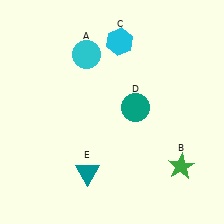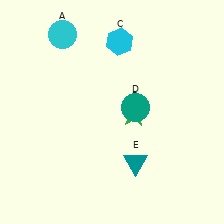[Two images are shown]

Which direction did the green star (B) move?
The green star (B) moved up.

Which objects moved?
The objects that moved are: the cyan circle (A), the green star (B), the teal triangle (E).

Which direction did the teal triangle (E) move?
The teal triangle (E) moved right.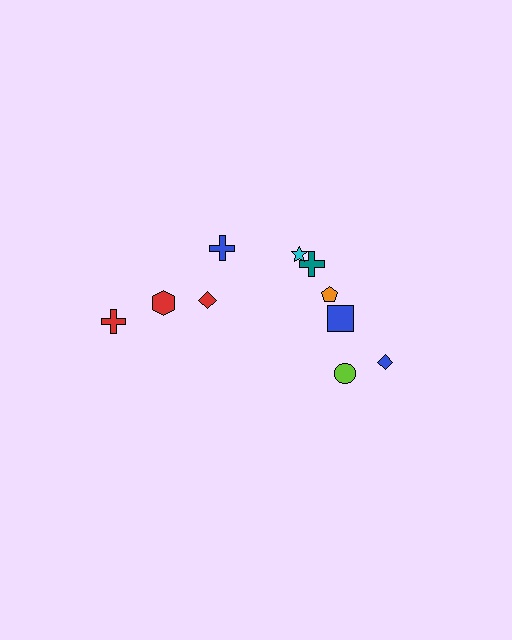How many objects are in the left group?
There are 4 objects.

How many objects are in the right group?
There are 6 objects.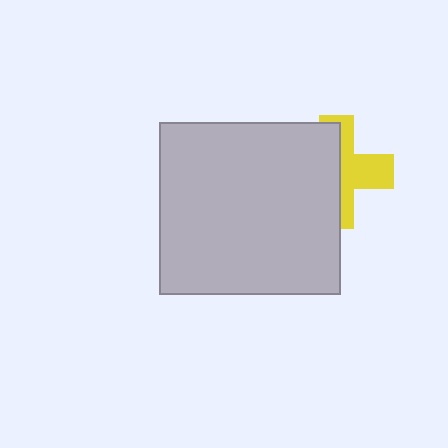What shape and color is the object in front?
The object in front is a light gray rectangle.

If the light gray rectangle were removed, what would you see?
You would see the complete yellow cross.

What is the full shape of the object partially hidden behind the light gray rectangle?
The partially hidden object is a yellow cross.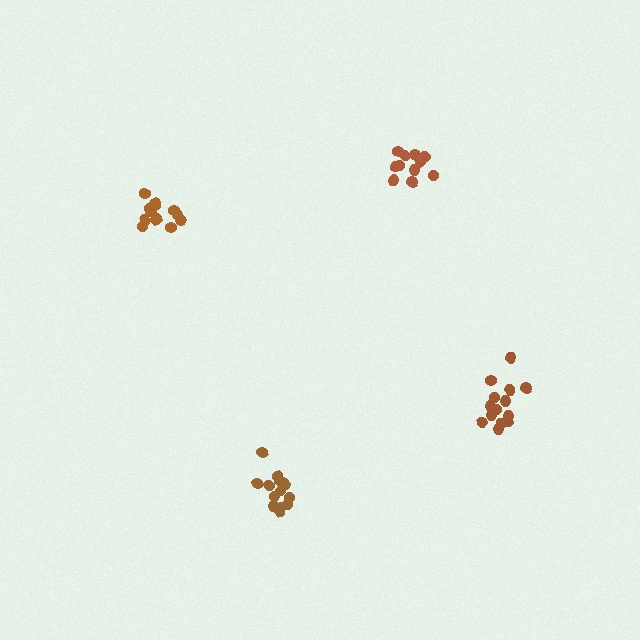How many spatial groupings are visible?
There are 4 spatial groupings.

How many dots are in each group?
Group 1: 13 dots, Group 2: 12 dots, Group 3: 14 dots, Group 4: 14 dots (53 total).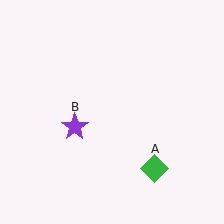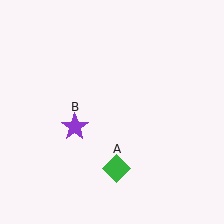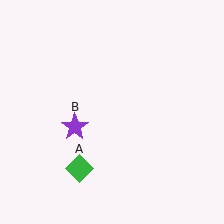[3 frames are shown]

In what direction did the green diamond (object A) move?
The green diamond (object A) moved left.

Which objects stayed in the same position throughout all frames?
Purple star (object B) remained stationary.